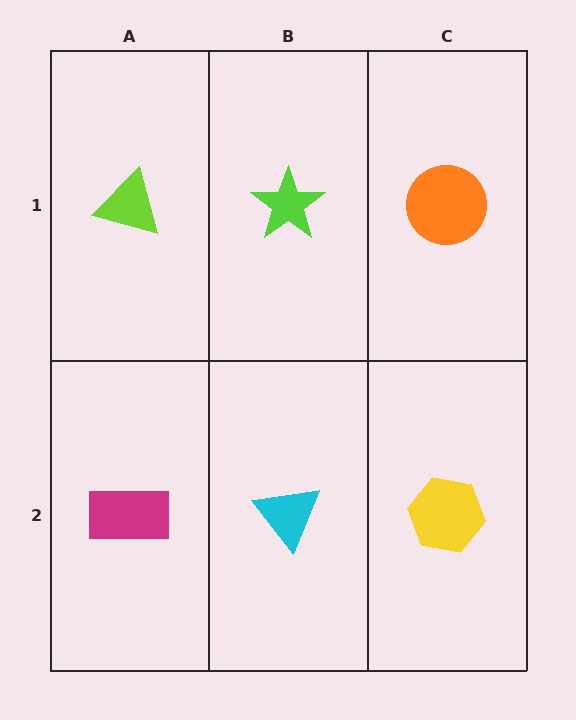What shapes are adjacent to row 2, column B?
A lime star (row 1, column B), a magenta rectangle (row 2, column A), a yellow hexagon (row 2, column C).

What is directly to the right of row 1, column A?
A lime star.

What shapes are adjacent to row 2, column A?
A lime triangle (row 1, column A), a cyan triangle (row 2, column B).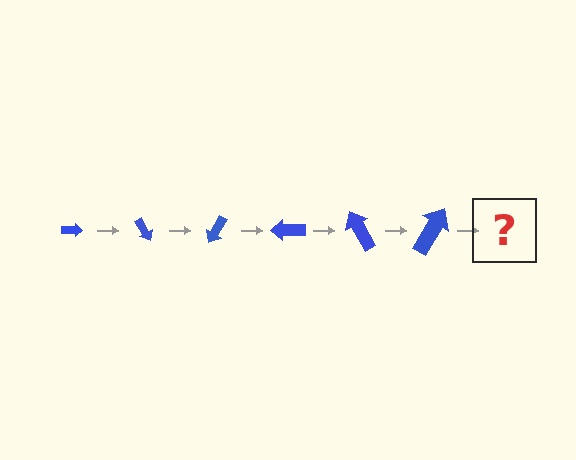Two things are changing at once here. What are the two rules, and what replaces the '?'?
The two rules are that the arrow grows larger each step and it rotates 60 degrees each step. The '?' should be an arrow, larger than the previous one and rotated 360 degrees from the start.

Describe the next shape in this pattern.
It should be an arrow, larger than the previous one and rotated 360 degrees from the start.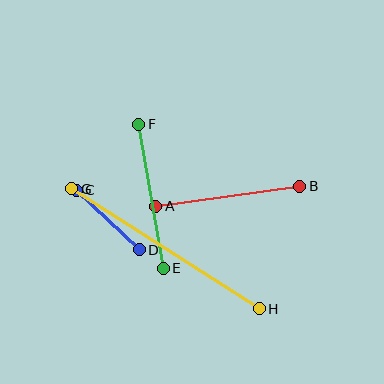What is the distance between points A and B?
The distance is approximately 146 pixels.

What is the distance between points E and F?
The distance is approximately 146 pixels.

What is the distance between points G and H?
The distance is approximately 222 pixels.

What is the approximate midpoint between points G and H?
The midpoint is at approximately (165, 249) pixels.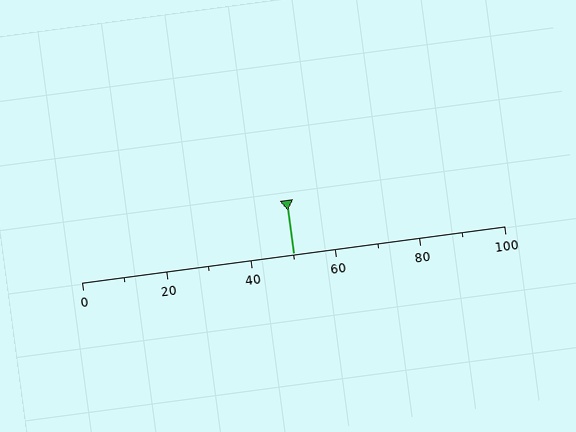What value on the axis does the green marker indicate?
The marker indicates approximately 50.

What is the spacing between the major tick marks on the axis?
The major ticks are spaced 20 apart.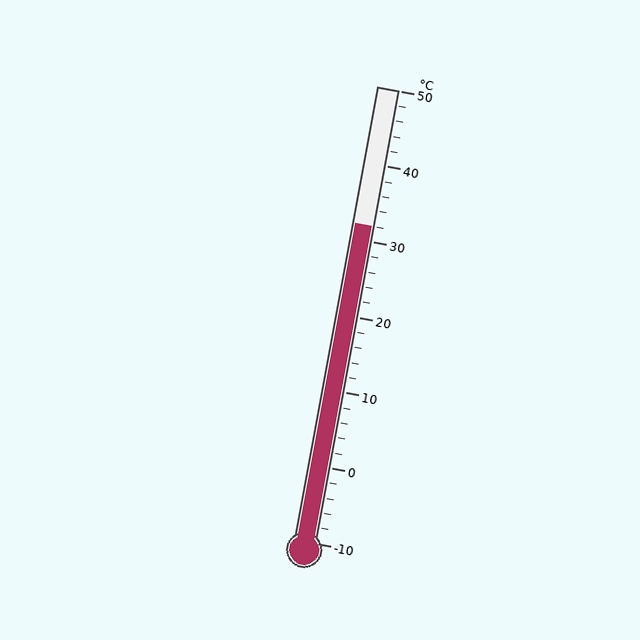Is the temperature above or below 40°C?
The temperature is below 40°C.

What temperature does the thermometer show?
The thermometer shows approximately 32°C.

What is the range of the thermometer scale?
The thermometer scale ranges from -10°C to 50°C.